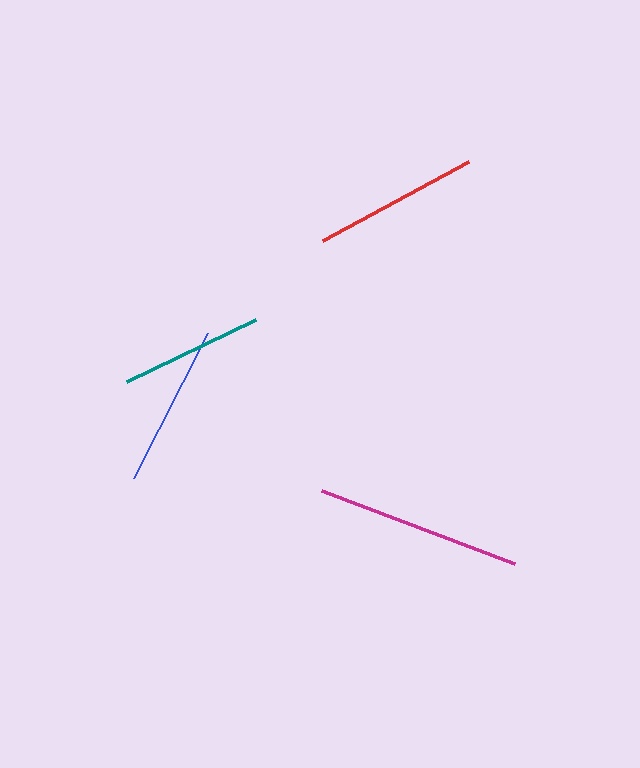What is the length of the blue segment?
The blue segment is approximately 162 pixels long.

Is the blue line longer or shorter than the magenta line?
The magenta line is longer than the blue line.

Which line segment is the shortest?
The teal line is the shortest at approximately 143 pixels.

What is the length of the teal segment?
The teal segment is approximately 143 pixels long.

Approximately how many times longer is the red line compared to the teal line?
The red line is approximately 1.2 times the length of the teal line.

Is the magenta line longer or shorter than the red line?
The magenta line is longer than the red line.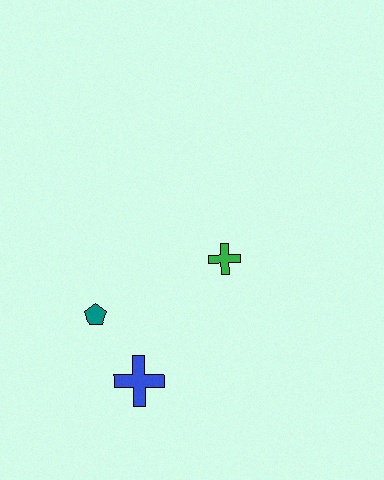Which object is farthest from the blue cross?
The green cross is farthest from the blue cross.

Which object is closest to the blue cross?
The teal pentagon is closest to the blue cross.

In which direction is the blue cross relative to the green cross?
The blue cross is below the green cross.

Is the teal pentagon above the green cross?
No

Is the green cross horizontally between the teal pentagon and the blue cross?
No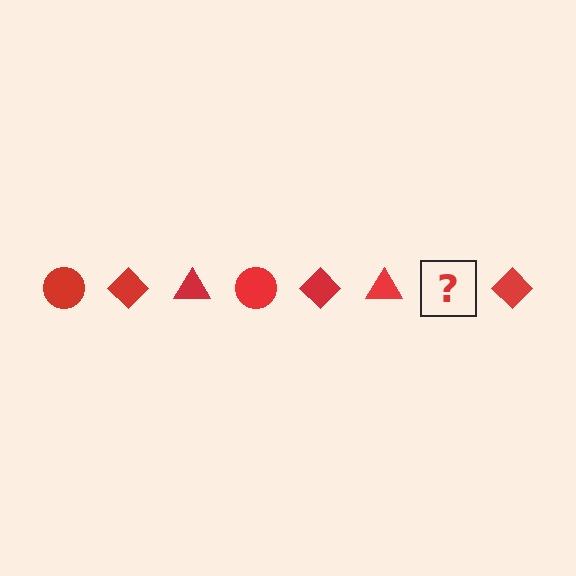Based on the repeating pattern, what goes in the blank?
The blank should be a red circle.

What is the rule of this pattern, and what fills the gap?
The rule is that the pattern cycles through circle, diamond, triangle shapes in red. The gap should be filled with a red circle.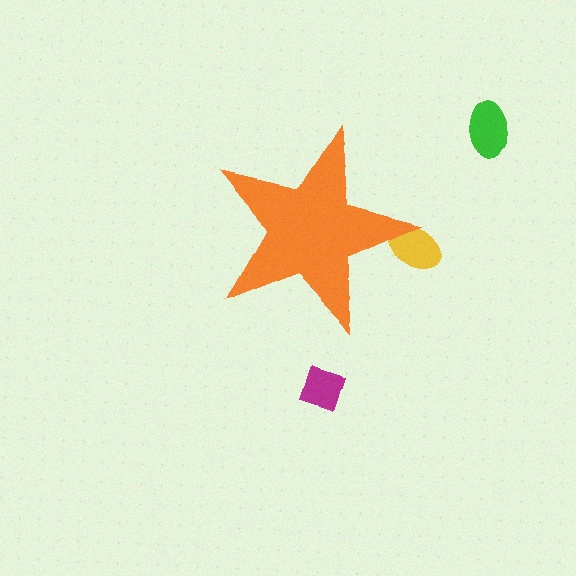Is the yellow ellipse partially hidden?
Yes, the yellow ellipse is partially hidden behind the orange star.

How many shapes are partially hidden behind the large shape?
1 shape is partially hidden.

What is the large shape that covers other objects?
An orange star.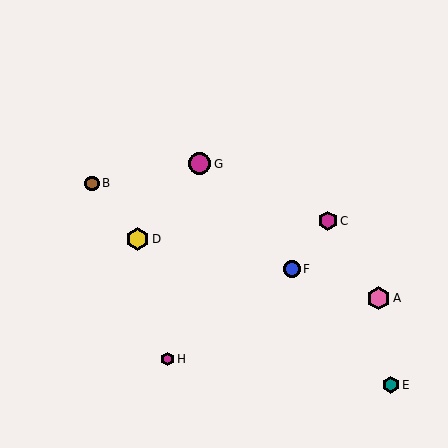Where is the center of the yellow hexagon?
The center of the yellow hexagon is at (138, 239).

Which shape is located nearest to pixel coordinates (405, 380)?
The teal hexagon (labeled E) at (391, 385) is nearest to that location.